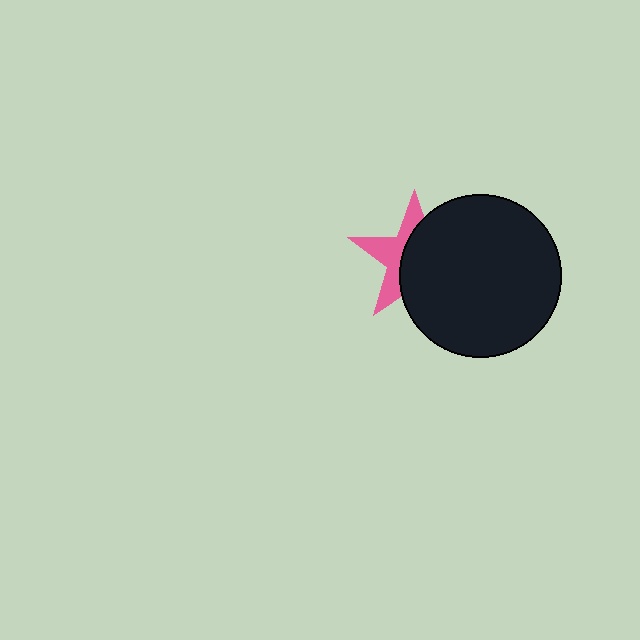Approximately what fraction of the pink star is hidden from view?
Roughly 59% of the pink star is hidden behind the black circle.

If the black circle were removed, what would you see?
You would see the complete pink star.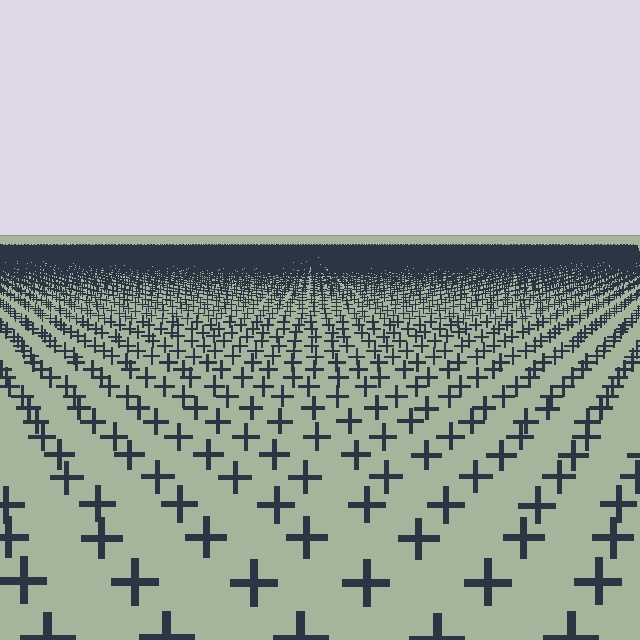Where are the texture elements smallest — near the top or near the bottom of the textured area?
Near the top.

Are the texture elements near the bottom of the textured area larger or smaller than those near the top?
Larger. Near the bottom, elements are closer to the viewer and appear at a bigger on-screen size.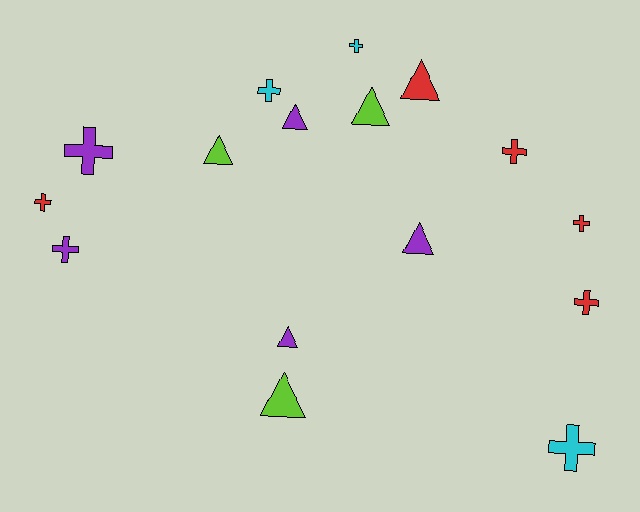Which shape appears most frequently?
Cross, with 9 objects.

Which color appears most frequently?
Purple, with 5 objects.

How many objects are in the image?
There are 16 objects.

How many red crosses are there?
There are 4 red crosses.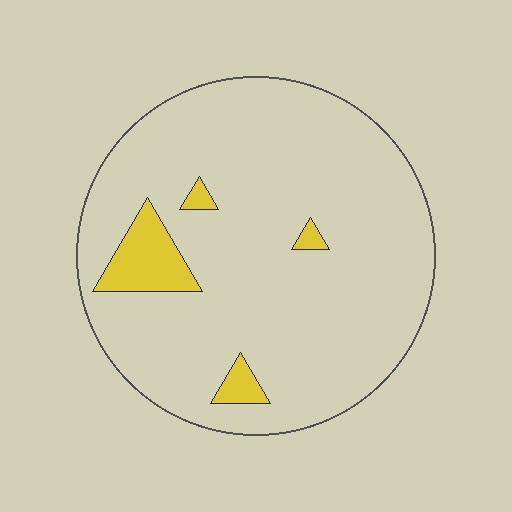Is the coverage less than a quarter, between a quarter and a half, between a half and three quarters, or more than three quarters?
Less than a quarter.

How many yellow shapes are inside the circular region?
4.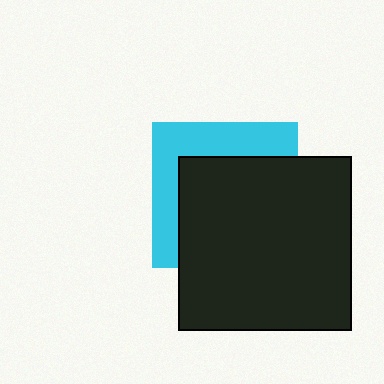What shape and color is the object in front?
The object in front is a black square.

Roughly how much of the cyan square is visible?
A small part of it is visible (roughly 37%).